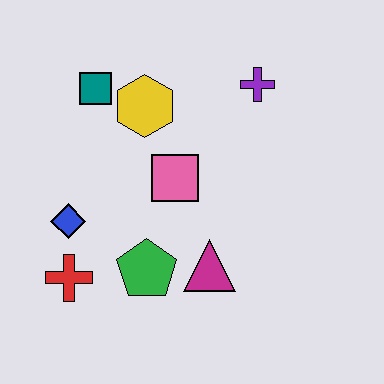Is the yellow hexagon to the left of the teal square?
No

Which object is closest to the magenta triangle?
The green pentagon is closest to the magenta triangle.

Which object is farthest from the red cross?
The purple cross is farthest from the red cross.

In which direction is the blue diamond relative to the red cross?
The blue diamond is above the red cross.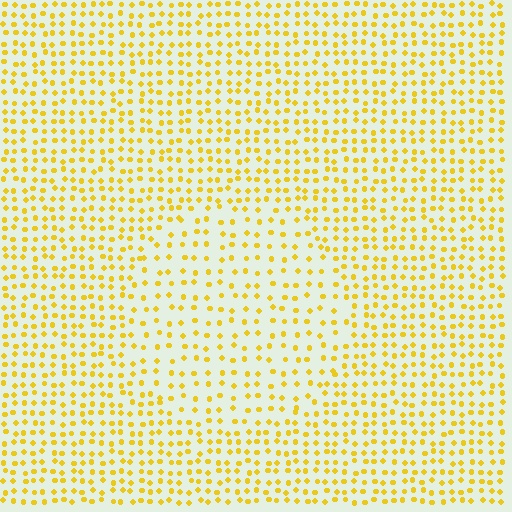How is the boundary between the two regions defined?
The boundary is defined by a change in element density (approximately 1.7x ratio). All elements are the same color, size, and shape.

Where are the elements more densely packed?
The elements are more densely packed outside the circle boundary.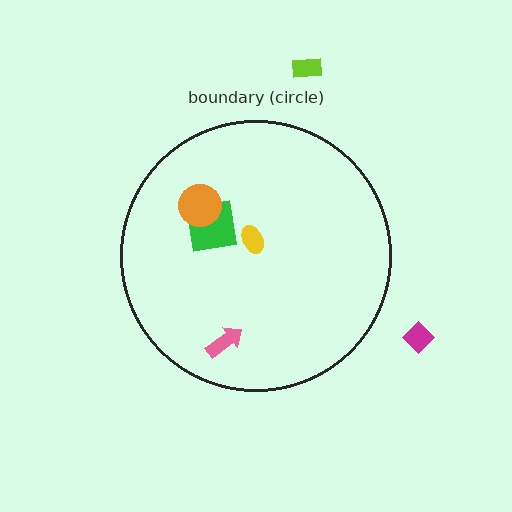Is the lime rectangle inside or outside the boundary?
Outside.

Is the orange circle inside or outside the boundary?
Inside.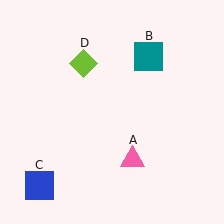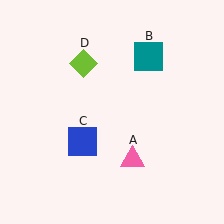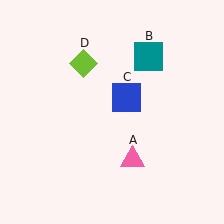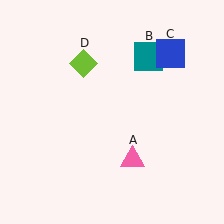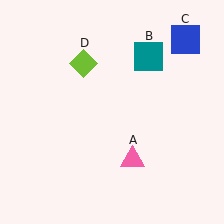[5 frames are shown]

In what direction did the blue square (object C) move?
The blue square (object C) moved up and to the right.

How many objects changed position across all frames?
1 object changed position: blue square (object C).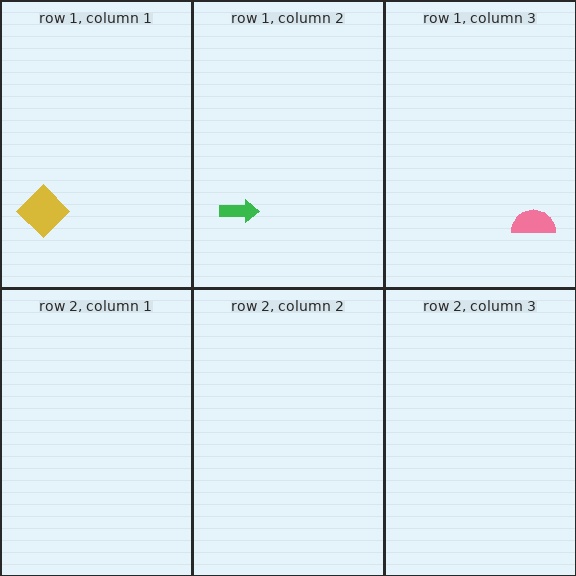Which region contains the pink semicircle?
The row 1, column 3 region.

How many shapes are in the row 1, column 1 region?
1.